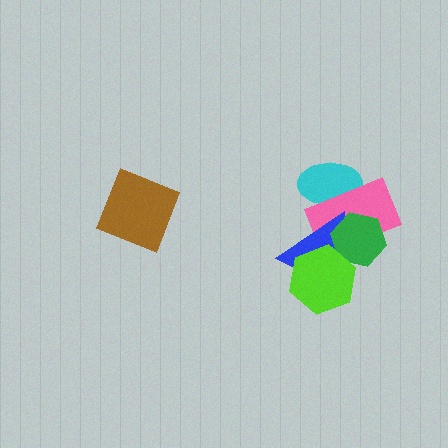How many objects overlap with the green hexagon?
3 objects overlap with the green hexagon.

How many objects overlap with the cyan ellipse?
2 objects overlap with the cyan ellipse.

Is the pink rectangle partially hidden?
Yes, it is partially covered by another shape.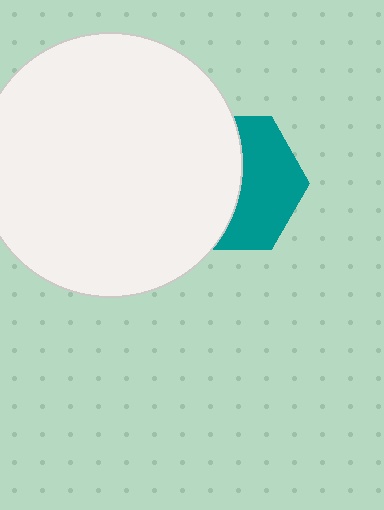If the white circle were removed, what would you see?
You would see the complete teal hexagon.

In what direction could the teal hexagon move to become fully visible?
The teal hexagon could move right. That would shift it out from behind the white circle entirely.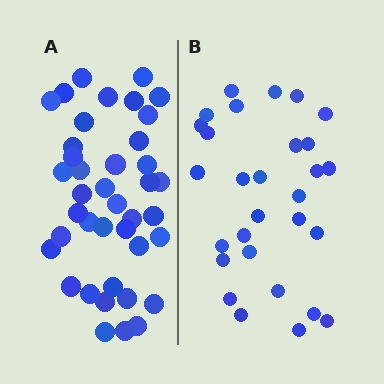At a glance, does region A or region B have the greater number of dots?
Region A (the left region) has more dots.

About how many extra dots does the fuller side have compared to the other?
Region A has roughly 12 or so more dots than region B.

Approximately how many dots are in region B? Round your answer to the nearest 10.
About 30 dots. (The exact count is 29, which rounds to 30.)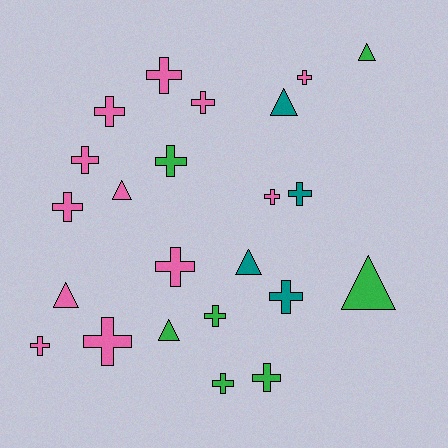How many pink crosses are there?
There are 10 pink crosses.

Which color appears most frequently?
Pink, with 12 objects.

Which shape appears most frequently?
Cross, with 16 objects.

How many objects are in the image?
There are 23 objects.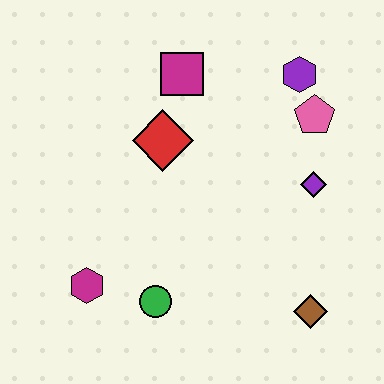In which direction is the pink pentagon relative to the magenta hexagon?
The pink pentagon is to the right of the magenta hexagon.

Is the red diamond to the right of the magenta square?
No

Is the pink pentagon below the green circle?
No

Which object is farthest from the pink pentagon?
The magenta hexagon is farthest from the pink pentagon.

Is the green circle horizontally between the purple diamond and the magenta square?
No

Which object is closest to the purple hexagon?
The pink pentagon is closest to the purple hexagon.